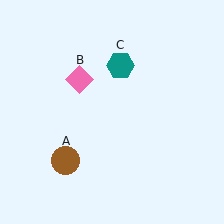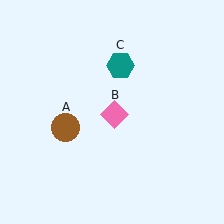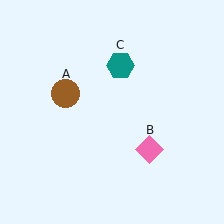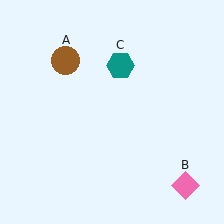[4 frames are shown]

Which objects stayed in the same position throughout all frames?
Teal hexagon (object C) remained stationary.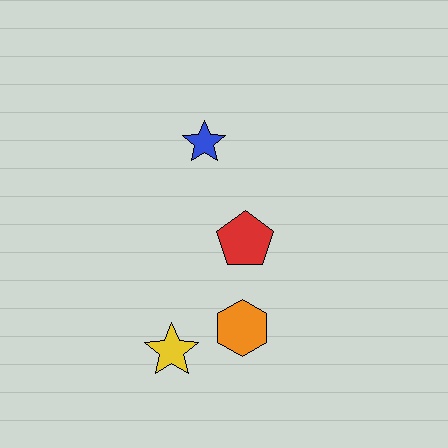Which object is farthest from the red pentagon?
The yellow star is farthest from the red pentagon.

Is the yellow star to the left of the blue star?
Yes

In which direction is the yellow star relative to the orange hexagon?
The yellow star is to the left of the orange hexagon.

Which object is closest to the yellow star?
The orange hexagon is closest to the yellow star.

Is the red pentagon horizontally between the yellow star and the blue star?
No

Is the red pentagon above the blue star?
No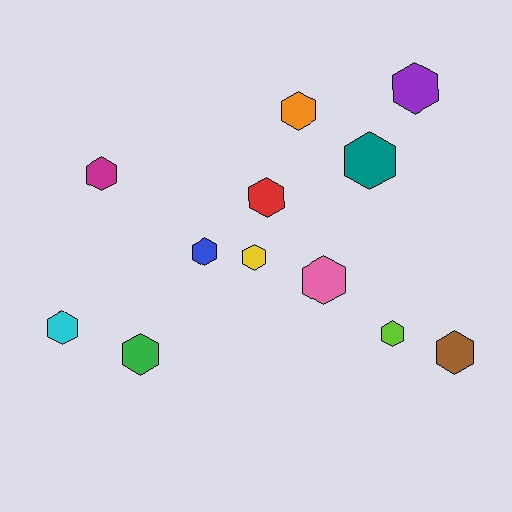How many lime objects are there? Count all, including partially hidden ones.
There is 1 lime object.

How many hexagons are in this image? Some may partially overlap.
There are 12 hexagons.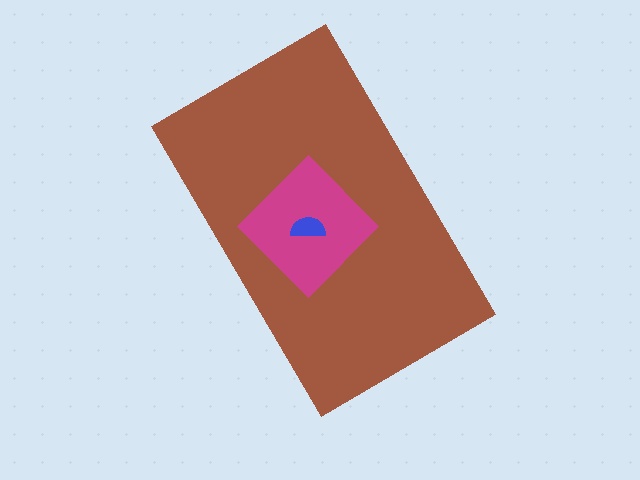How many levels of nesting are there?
3.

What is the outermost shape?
The brown rectangle.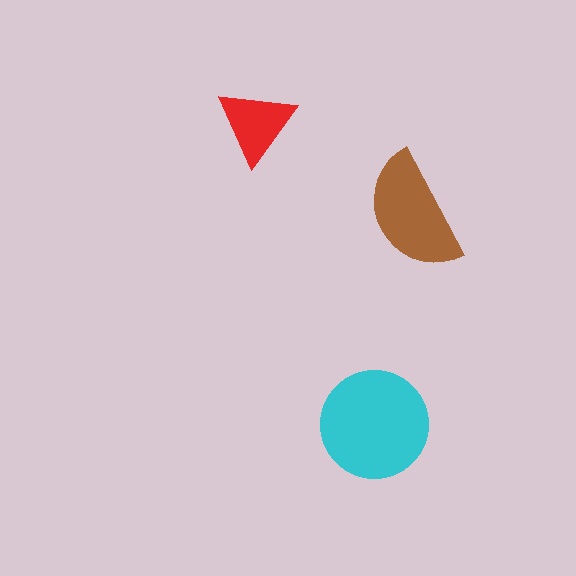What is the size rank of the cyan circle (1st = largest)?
1st.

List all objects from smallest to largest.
The red triangle, the brown semicircle, the cyan circle.